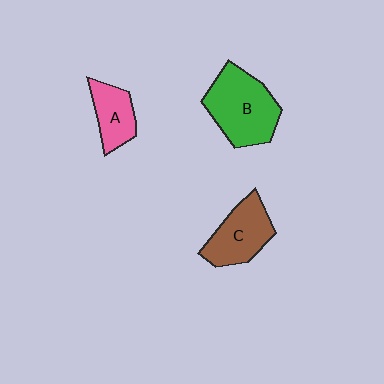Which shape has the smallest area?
Shape A (pink).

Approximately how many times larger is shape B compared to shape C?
Approximately 1.3 times.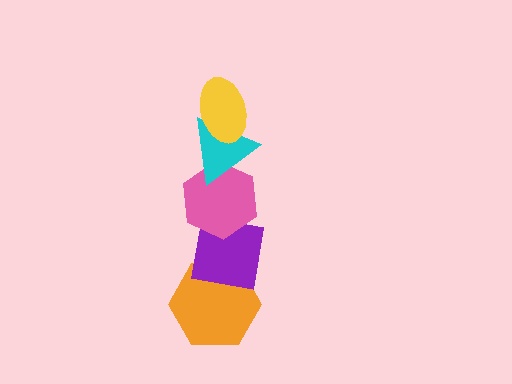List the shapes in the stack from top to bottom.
From top to bottom: the yellow ellipse, the cyan triangle, the pink hexagon, the purple square, the orange hexagon.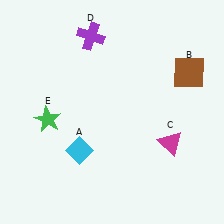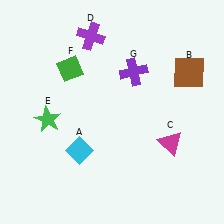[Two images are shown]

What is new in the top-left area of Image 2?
A green diamond (F) was added in the top-left area of Image 2.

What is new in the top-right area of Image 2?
A purple cross (G) was added in the top-right area of Image 2.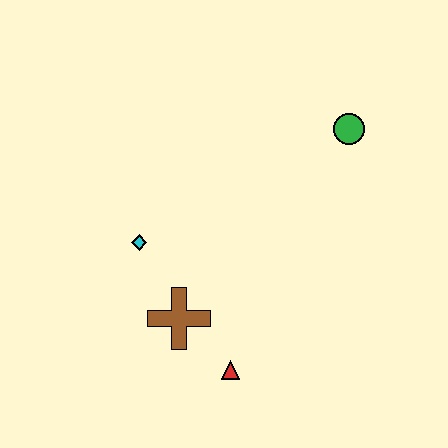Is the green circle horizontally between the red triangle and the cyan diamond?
No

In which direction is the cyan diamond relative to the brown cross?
The cyan diamond is above the brown cross.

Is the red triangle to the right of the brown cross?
Yes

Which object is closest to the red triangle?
The brown cross is closest to the red triangle.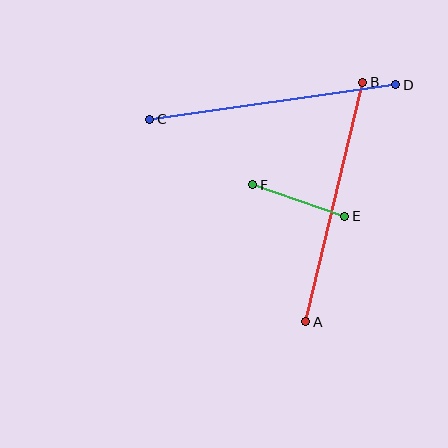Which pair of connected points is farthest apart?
Points C and D are farthest apart.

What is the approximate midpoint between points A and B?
The midpoint is at approximately (334, 202) pixels.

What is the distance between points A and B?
The distance is approximately 246 pixels.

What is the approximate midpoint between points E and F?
The midpoint is at approximately (299, 201) pixels.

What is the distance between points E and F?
The distance is approximately 97 pixels.